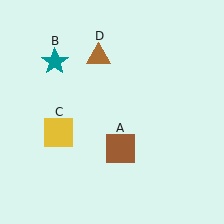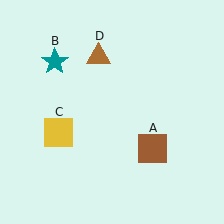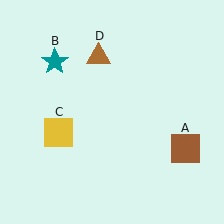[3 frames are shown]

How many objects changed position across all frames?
1 object changed position: brown square (object A).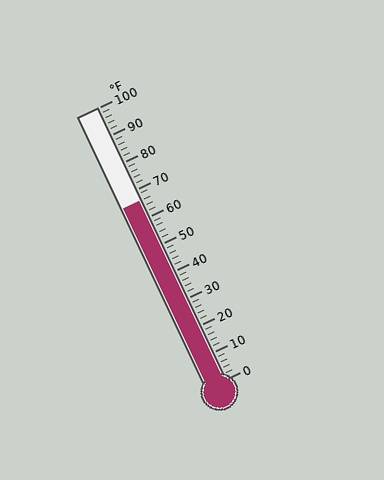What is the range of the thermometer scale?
The thermometer scale ranges from 0°F to 100°F.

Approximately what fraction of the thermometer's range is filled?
The thermometer is filled to approximately 65% of its range.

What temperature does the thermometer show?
The thermometer shows approximately 66°F.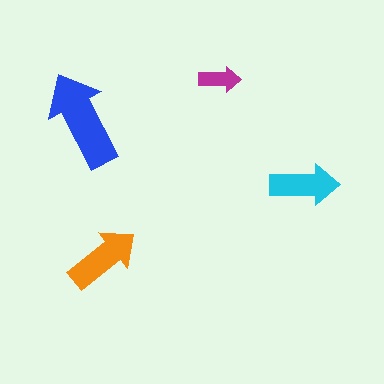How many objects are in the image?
There are 4 objects in the image.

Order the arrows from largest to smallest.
the blue one, the orange one, the cyan one, the magenta one.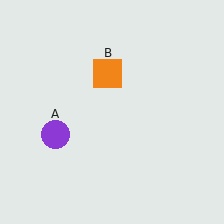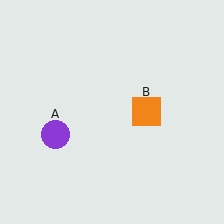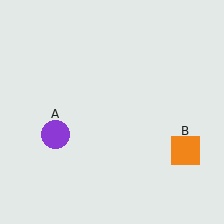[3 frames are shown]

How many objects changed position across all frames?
1 object changed position: orange square (object B).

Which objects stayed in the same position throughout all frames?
Purple circle (object A) remained stationary.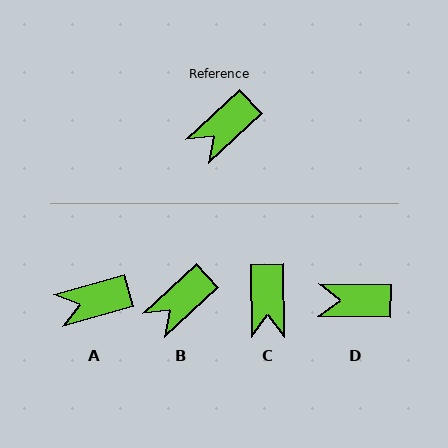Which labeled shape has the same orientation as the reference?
B.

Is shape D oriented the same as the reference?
No, it is off by about 43 degrees.